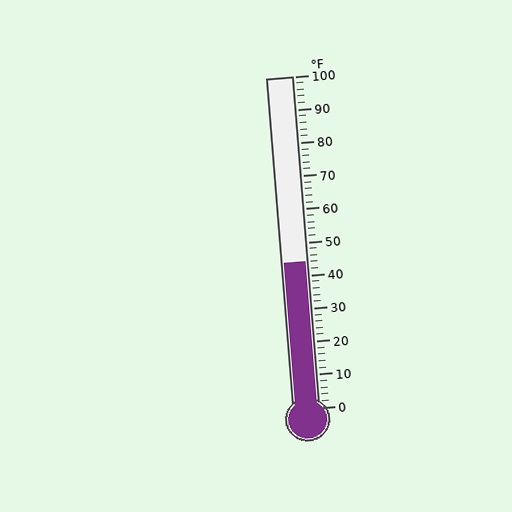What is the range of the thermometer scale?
The thermometer scale ranges from 0°F to 100°F.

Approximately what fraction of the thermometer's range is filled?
The thermometer is filled to approximately 45% of its range.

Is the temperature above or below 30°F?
The temperature is above 30°F.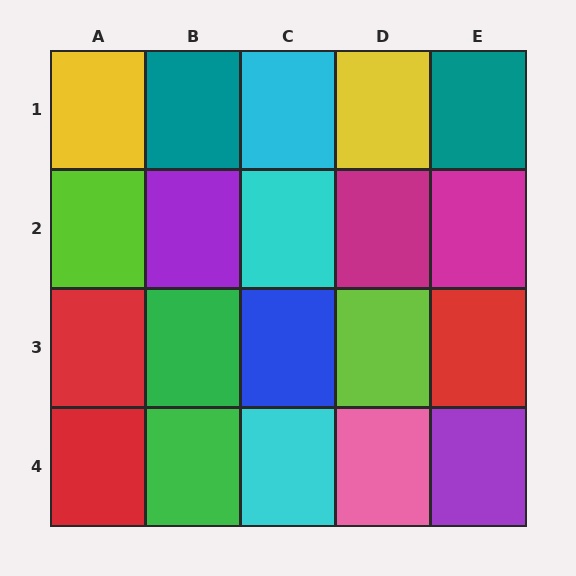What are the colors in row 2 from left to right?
Lime, purple, cyan, magenta, magenta.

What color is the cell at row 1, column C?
Cyan.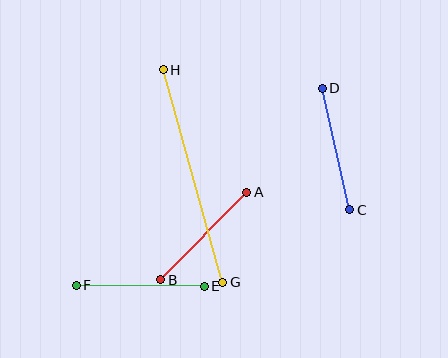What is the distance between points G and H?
The distance is approximately 221 pixels.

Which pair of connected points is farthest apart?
Points G and H are farthest apart.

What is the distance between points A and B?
The distance is approximately 123 pixels.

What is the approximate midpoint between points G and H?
The midpoint is at approximately (193, 176) pixels.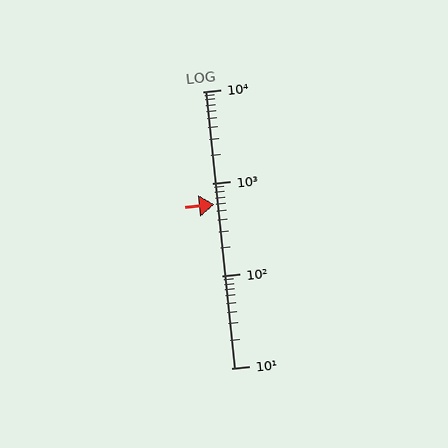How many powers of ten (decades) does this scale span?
The scale spans 3 decades, from 10 to 10000.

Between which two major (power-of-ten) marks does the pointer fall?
The pointer is between 100 and 1000.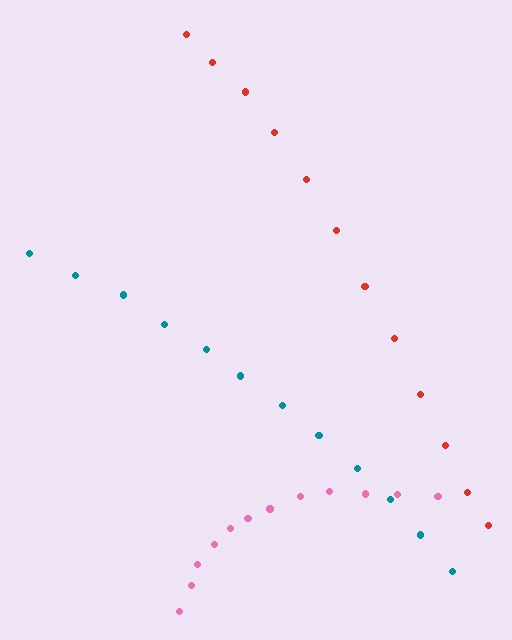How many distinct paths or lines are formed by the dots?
There are 3 distinct paths.